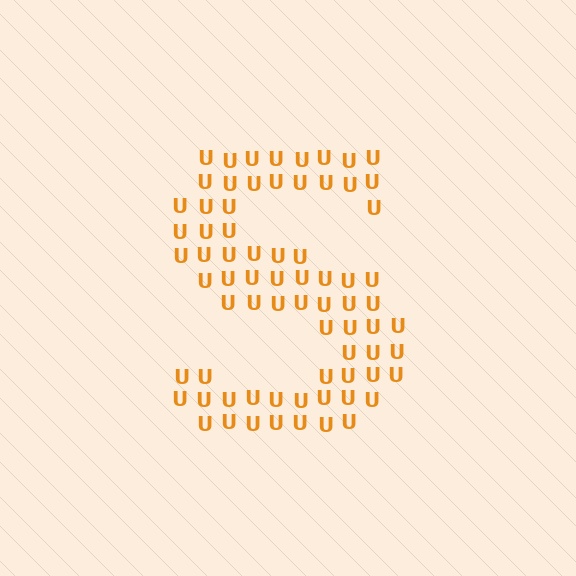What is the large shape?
The large shape is the letter S.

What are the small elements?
The small elements are letter U's.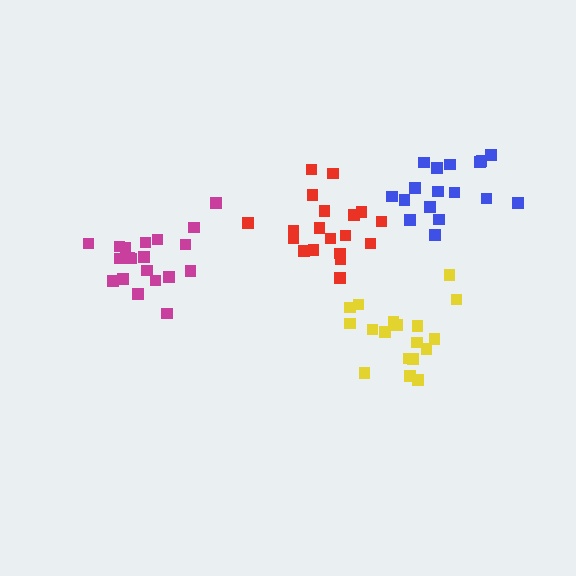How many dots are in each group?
Group 1: 20 dots, Group 2: 18 dots, Group 3: 17 dots, Group 4: 19 dots (74 total).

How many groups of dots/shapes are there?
There are 4 groups.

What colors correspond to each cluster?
The clusters are colored: magenta, yellow, blue, red.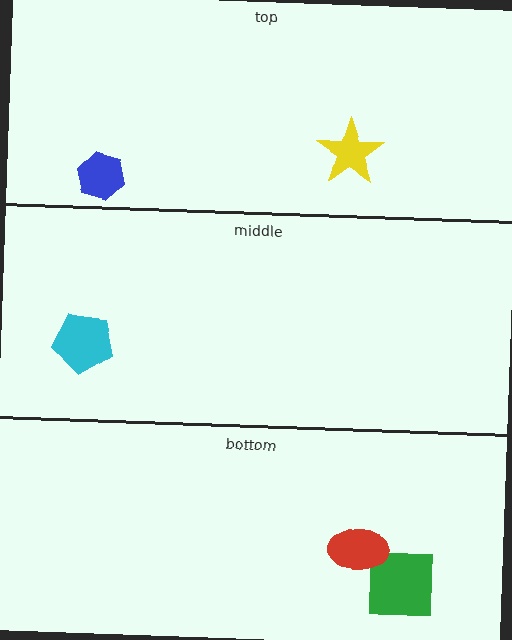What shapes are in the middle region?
The cyan pentagon.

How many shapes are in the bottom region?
2.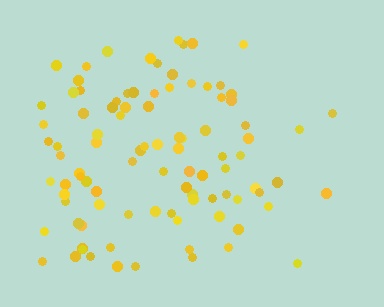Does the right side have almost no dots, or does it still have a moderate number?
Still a moderate number, just noticeably fewer than the left.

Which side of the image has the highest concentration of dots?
The left.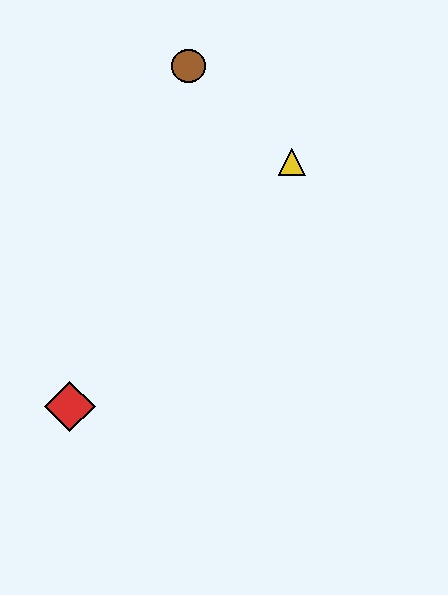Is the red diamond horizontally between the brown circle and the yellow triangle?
No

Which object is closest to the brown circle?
The yellow triangle is closest to the brown circle.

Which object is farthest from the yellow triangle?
The red diamond is farthest from the yellow triangle.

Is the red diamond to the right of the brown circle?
No